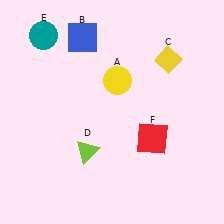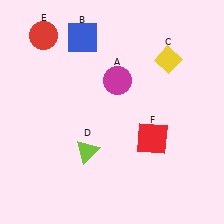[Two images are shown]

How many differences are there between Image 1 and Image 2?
There are 2 differences between the two images.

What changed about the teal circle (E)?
In Image 1, E is teal. In Image 2, it changed to red.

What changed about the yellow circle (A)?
In Image 1, A is yellow. In Image 2, it changed to magenta.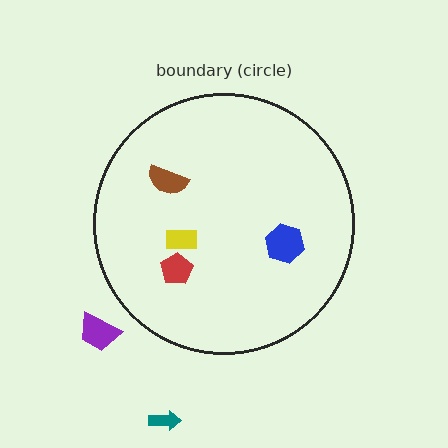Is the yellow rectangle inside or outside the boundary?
Inside.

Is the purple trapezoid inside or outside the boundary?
Outside.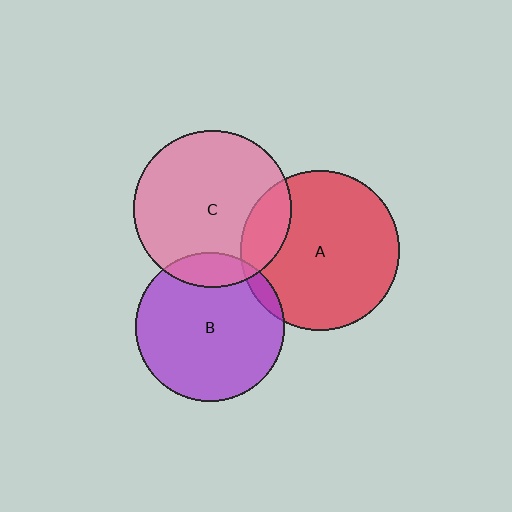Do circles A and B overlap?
Yes.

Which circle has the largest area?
Circle A (red).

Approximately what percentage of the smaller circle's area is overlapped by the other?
Approximately 5%.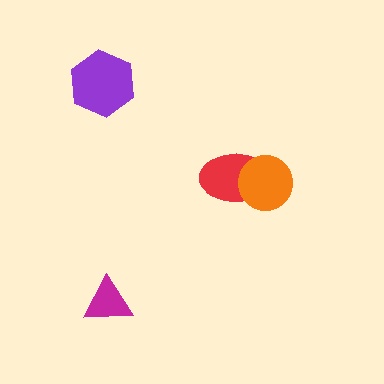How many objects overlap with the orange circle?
1 object overlaps with the orange circle.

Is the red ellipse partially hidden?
Yes, it is partially covered by another shape.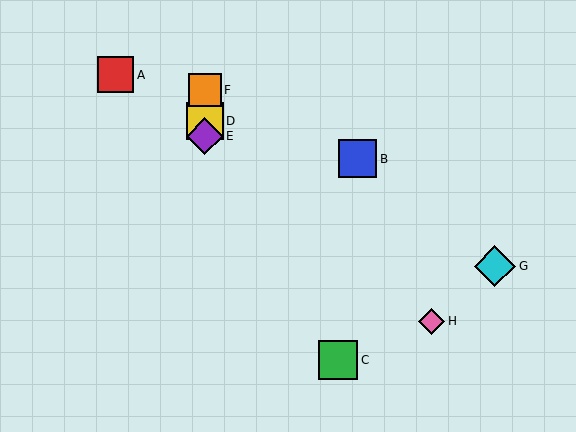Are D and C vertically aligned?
No, D is at x≈205 and C is at x≈338.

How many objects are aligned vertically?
3 objects (D, E, F) are aligned vertically.